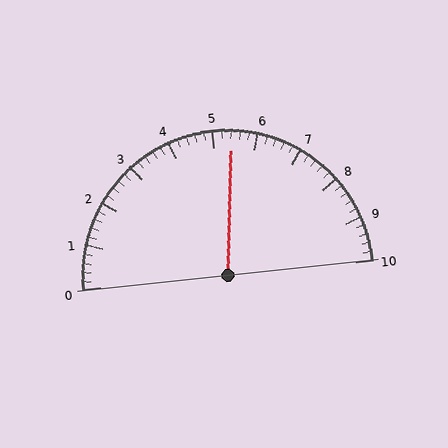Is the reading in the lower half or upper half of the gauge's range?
The reading is in the upper half of the range (0 to 10).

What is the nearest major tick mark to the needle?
The nearest major tick mark is 5.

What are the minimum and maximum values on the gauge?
The gauge ranges from 0 to 10.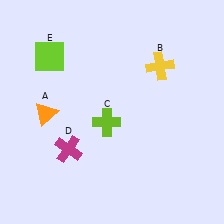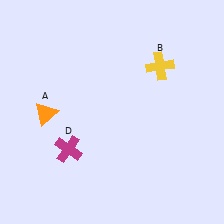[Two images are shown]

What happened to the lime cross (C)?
The lime cross (C) was removed in Image 2. It was in the bottom-left area of Image 1.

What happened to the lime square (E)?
The lime square (E) was removed in Image 2. It was in the top-left area of Image 1.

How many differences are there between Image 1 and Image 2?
There are 2 differences between the two images.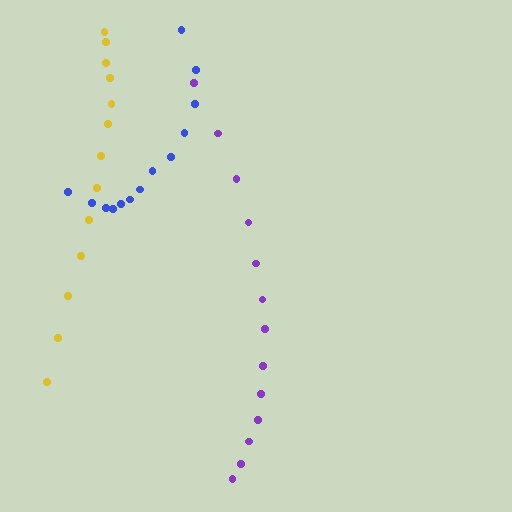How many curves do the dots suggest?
There are 3 distinct paths.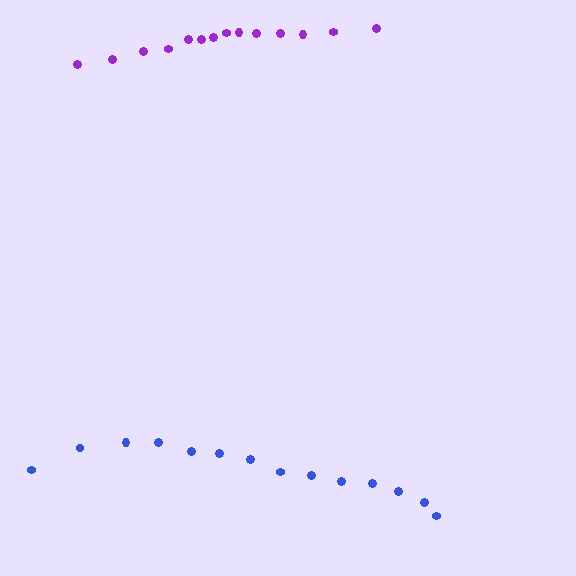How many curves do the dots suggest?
There are 2 distinct paths.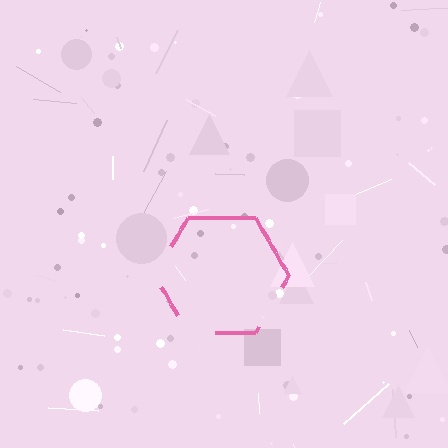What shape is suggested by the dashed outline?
The dashed outline suggests a hexagon.